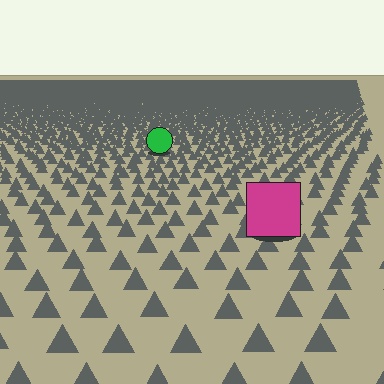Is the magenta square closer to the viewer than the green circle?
Yes. The magenta square is closer — you can tell from the texture gradient: the ground texture is coarser near it.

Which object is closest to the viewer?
The magenta square is closest. The texture marks near it are larger and more spread out.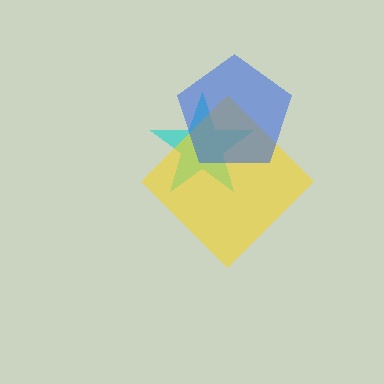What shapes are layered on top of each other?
The layered shapes are: a cyan star, a yellow diamond, a blue pentagon.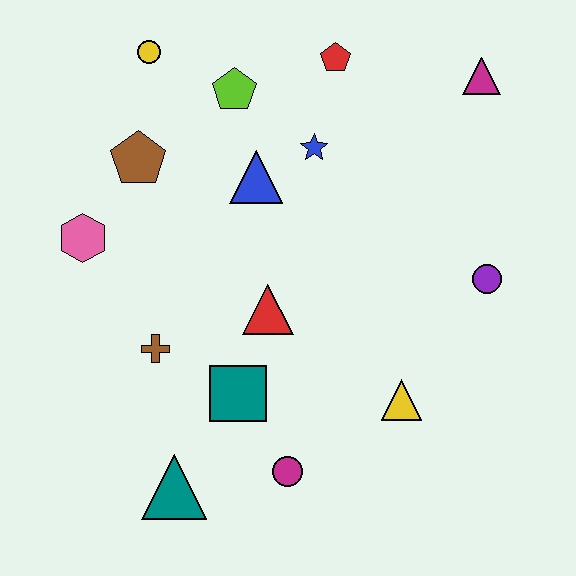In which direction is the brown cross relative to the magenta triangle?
The brown cross is to the left of the magenta triangle.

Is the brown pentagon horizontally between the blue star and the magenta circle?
No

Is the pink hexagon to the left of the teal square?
Yes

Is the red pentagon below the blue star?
No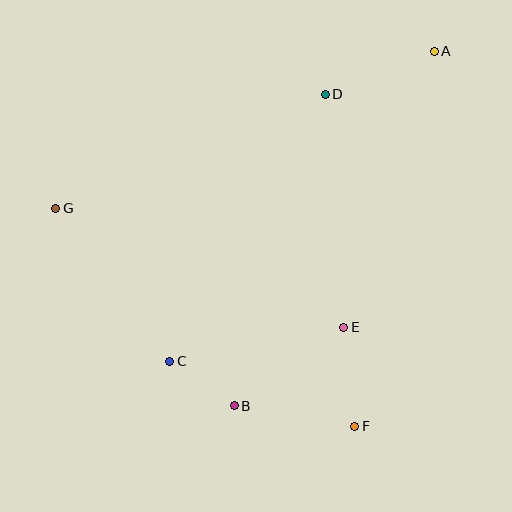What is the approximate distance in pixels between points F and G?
The distance between F and G is approximately 370 pixels.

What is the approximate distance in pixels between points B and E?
The distance between B and E is approximately 134 pixels.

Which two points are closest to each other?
Points B and C are closest to each other.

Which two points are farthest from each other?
Points A and G are farthest from each other.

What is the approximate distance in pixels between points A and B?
The distance between A and B is approximately 407 pixels.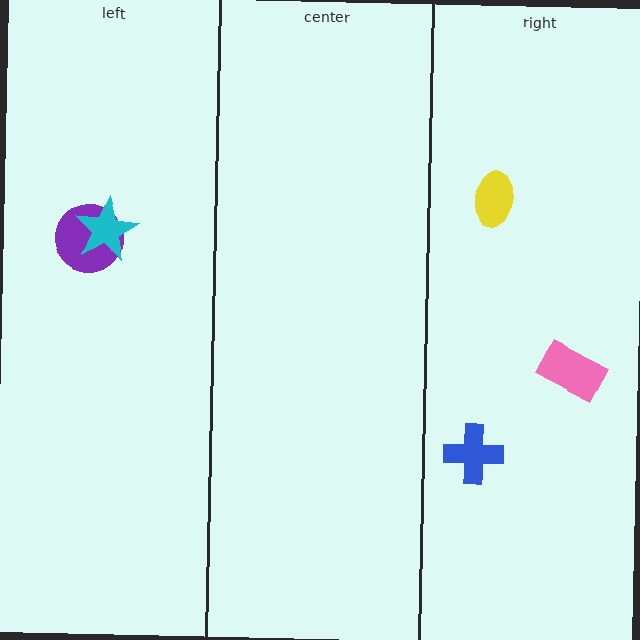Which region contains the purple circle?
The left region.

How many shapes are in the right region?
3.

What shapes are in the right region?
The pink rectangle, the blue cross, the yellow ellipse.